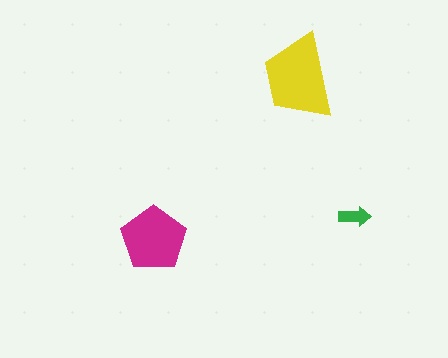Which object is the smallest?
The green arrow.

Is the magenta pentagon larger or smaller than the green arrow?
Larger.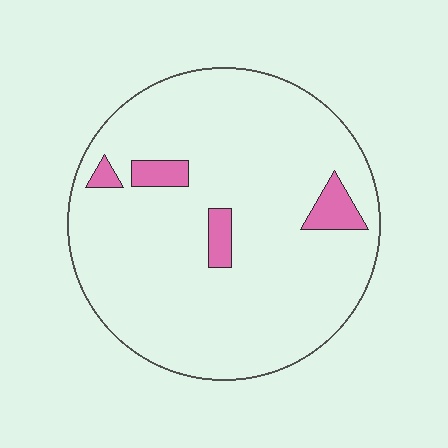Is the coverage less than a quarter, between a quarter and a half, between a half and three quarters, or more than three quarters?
Less than a quarter.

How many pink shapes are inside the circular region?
4.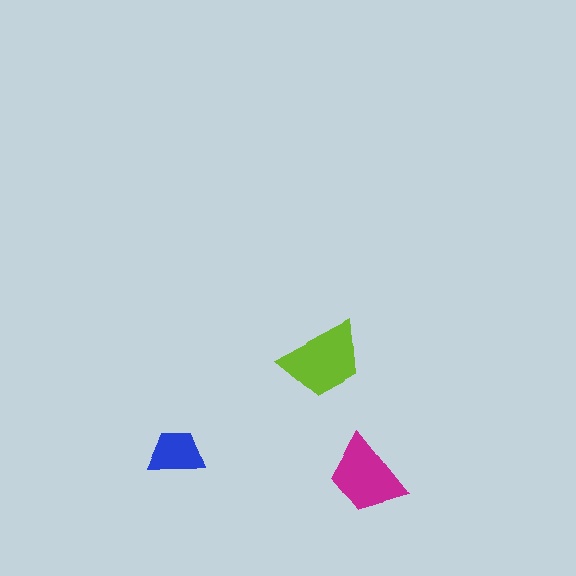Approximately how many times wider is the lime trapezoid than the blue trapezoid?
About 1.5 times wider.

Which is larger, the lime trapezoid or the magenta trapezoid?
The lime one.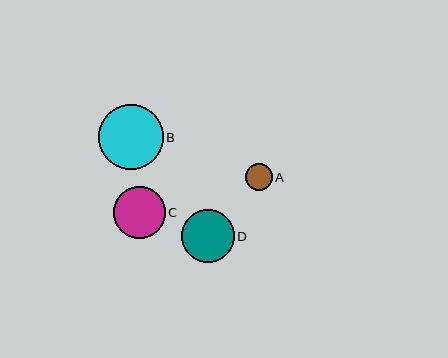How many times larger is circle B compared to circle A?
Circle B is approximately 2.4 times the size of circle A.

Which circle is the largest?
Circle B is the largest with a size of approximately 65 pixels.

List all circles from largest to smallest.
From largest to smallest: B, D, C, A.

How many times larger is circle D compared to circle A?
Circle D is approximately 1.9 times the size of circle A.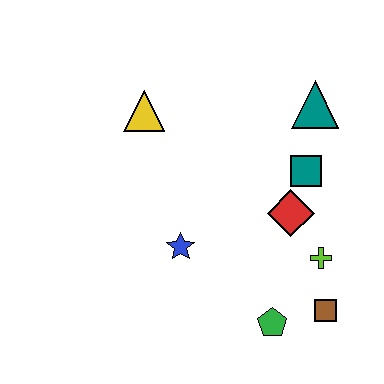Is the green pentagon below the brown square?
Yes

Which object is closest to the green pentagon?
The brown square is closest to the green pentagon.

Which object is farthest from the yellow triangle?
The brown square is farthest from the yellow triangle.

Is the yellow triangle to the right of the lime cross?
No